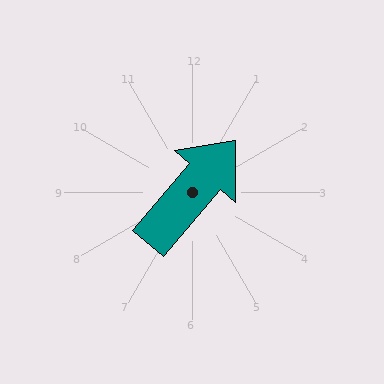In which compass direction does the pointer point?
Northeast.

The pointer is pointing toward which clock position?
Roughly 1 o'clock.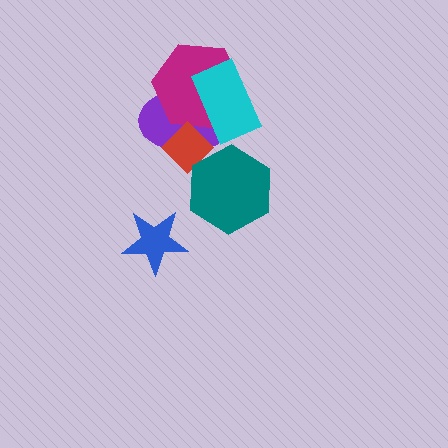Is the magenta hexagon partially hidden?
Yes, it is partially covered by another shape.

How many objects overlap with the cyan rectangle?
2 objects overlap with the cyan rectangle.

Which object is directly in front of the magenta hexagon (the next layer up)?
The cyan rectangle is directly in front of the magenta hexagon.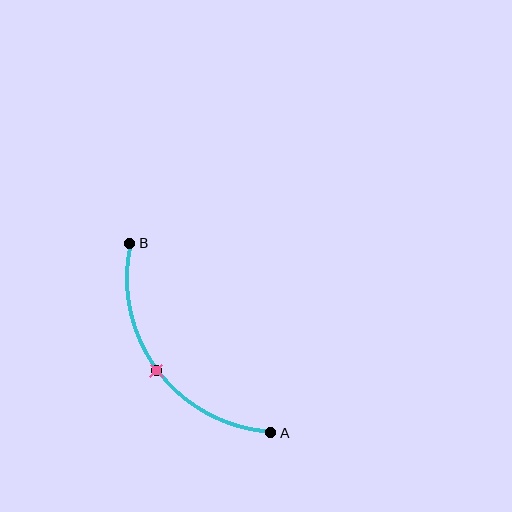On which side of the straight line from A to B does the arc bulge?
The arc bulges below and to the left of the straight line connecting A and B.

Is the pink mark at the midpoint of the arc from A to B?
Yes. The pink mark lies on the arc at equal arc-length from both A and B — it is the arc midpoint.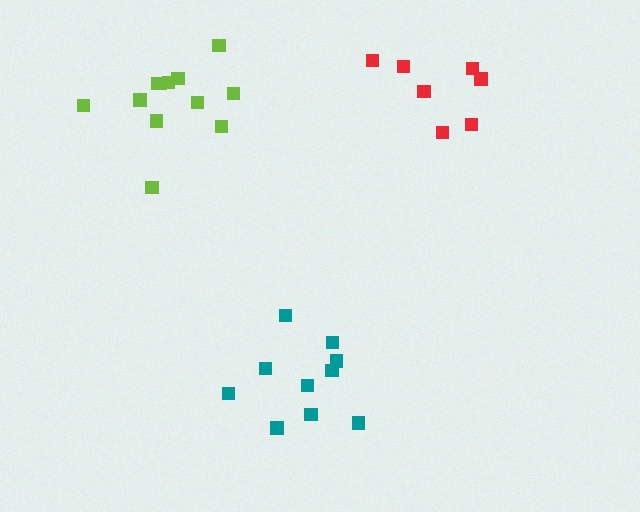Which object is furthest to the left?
The lime cluster is leftmost.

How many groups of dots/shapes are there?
There are 3 groups.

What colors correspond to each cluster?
The clusters are colored: teal, red, lime.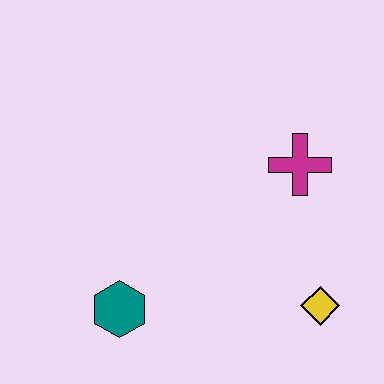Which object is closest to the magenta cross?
The yellow diamond is closest to the magenta cross.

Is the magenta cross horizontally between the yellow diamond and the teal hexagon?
Yes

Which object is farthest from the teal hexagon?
The magenta cross is farthest from the teal hexagon.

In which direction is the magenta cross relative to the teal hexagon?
The magenta cross is to the right of the teal hexagon.